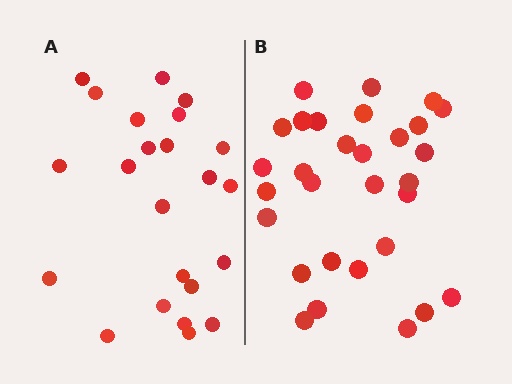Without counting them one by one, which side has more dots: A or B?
Region B (the right region) has more dots.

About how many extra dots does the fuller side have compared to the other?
Region B has roughly 8 or so more dots than region A.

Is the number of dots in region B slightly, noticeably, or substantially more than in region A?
Region B has noticeably more, but not dramatically so. The ratio is roughly 1.3 to 1.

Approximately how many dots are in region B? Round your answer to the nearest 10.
About 30 dots.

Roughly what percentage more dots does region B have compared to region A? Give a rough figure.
About 30% more.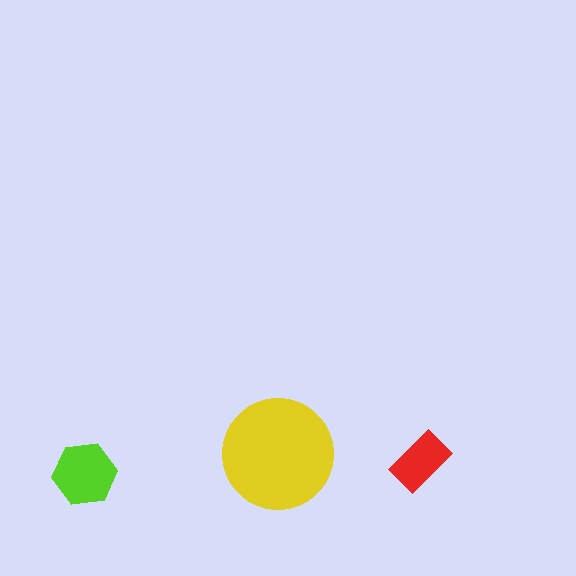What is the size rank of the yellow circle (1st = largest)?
1st.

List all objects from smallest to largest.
The red rectangle, the lime hexagon, the yellow circle.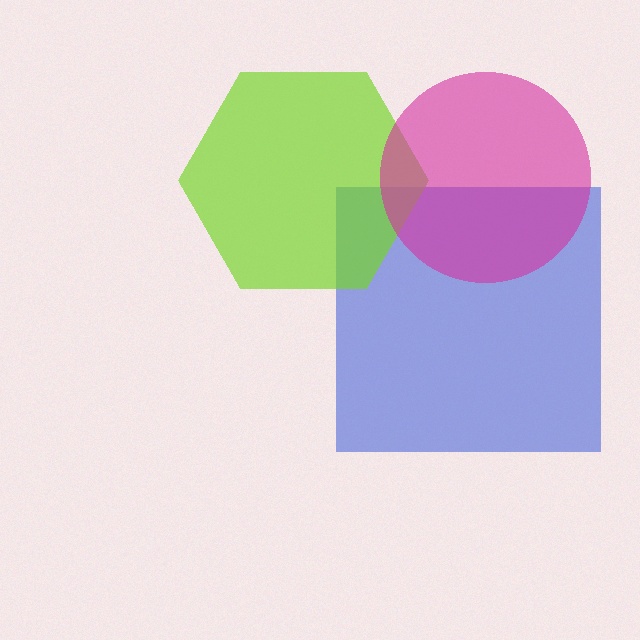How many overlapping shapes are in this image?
There are 3 overlapping shapes in the image.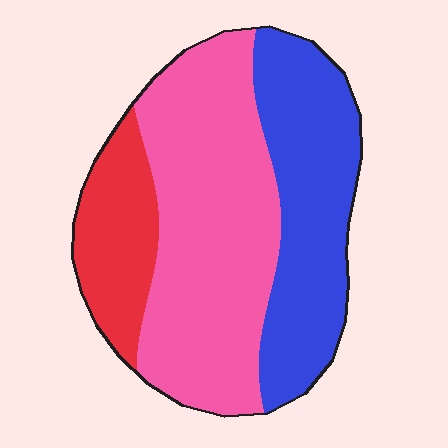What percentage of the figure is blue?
Blue takes up between a third and a half of the figure.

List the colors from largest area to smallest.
From largest to smallest: pink, blue, red.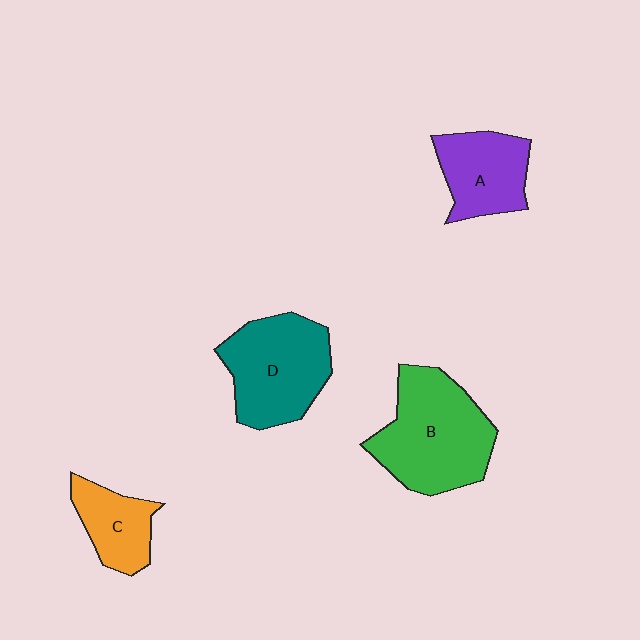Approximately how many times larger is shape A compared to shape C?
Approximately 1.3 times.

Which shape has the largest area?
Shape B (green).